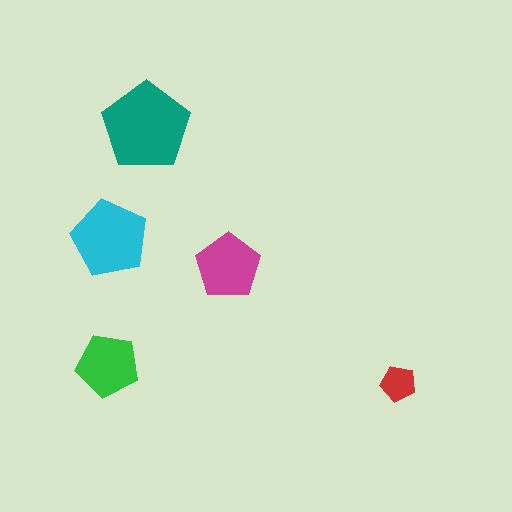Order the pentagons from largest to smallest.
the teal one, the cyan one, the magenta one, the green one, the red one.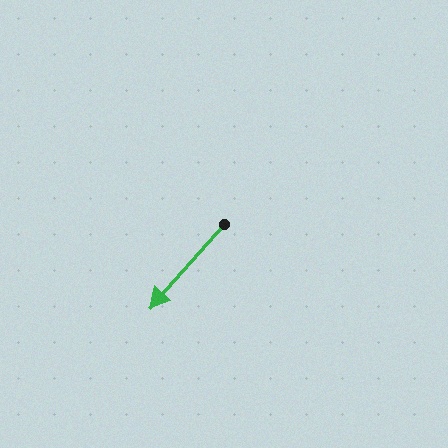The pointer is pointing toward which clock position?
Roughly 7 o'clock.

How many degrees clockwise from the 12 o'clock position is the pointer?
Approximately 222 degrees.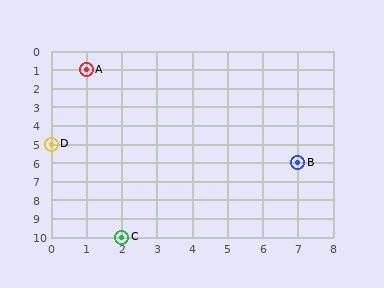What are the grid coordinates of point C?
Point C is at grid coordinates (2, 10).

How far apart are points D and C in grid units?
Points D and C are 2 columns and 5 rows apart (about 5.4 grid units diagonally).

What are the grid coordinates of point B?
Point B is at grid coordinates (7, 6).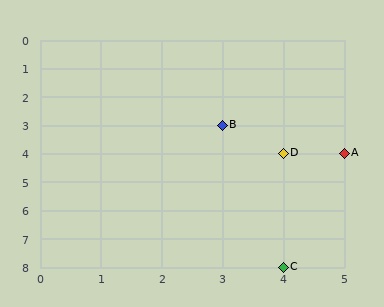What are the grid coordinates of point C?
Point C is at grid coordinates (4, 8).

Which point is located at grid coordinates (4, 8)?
Point C is at (4, 8).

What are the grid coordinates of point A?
Point A is at grid coordinates (5, 4).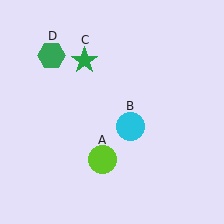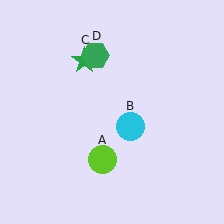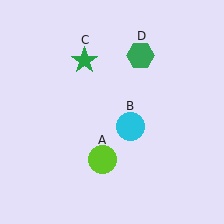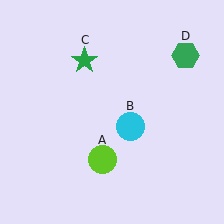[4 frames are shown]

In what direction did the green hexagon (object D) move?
The green hexagon (object D) moved right.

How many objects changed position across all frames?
1 object changed position: green hexagon (object D).